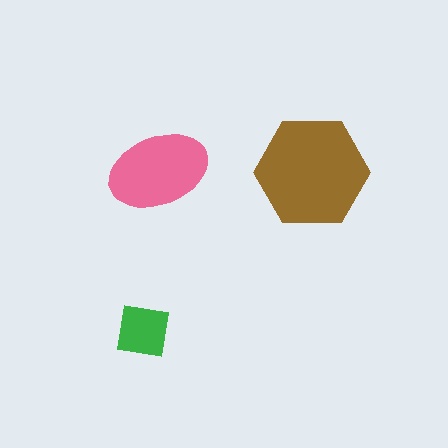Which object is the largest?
The brown hexagon.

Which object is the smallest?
The green square.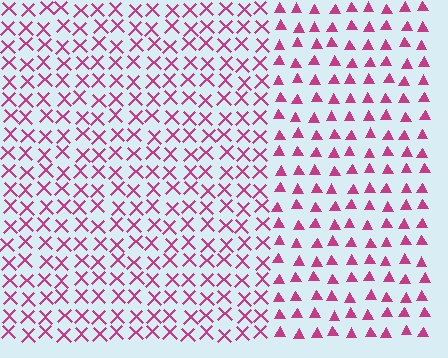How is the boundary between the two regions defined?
The boundary is defined by a change in element shape: X marks inside vs. triangles outside. All elements share the same color and spacing.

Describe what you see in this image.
The image is filled with small magenta elements arranged in a uniform grid. A rectangle-shaped region contains X marks, while the surrounding area contains triangles. The boundary is defined purely by the change in element shape.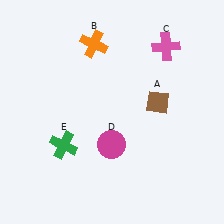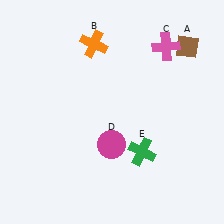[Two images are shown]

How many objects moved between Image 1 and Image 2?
2 objects moved between the two images.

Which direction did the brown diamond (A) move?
The brown diamond (A) moved up.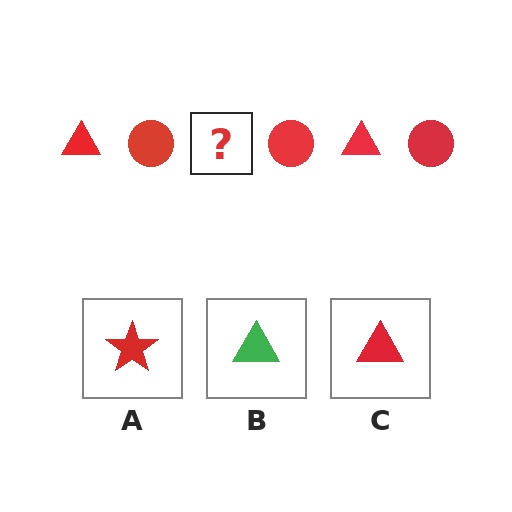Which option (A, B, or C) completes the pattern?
C.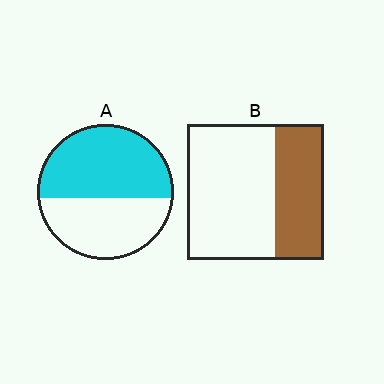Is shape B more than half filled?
No.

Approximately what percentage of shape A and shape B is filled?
A is approximately 55% and B is approximately 35%.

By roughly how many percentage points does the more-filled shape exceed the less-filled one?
By roughly 20 percentage points (A over B).